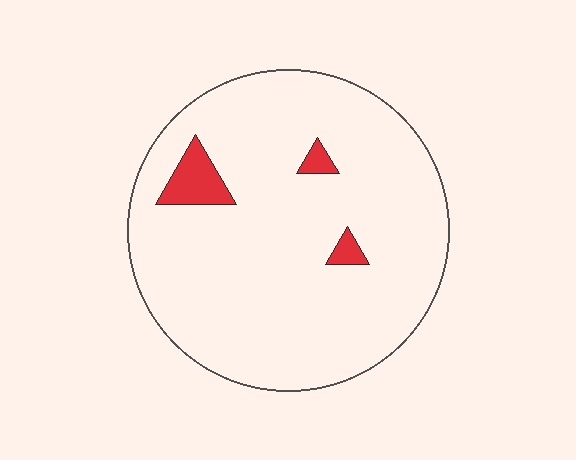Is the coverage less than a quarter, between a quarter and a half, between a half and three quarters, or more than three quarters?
Less than a quarter.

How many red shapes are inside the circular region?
3.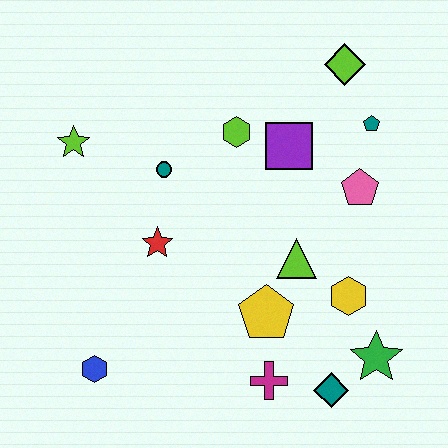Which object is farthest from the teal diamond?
The lime star is farthest from the teal diamond.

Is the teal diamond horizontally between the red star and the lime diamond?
Yes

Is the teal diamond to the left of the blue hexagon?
No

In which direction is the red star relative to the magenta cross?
The red star is above the magenta cross.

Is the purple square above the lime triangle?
Yes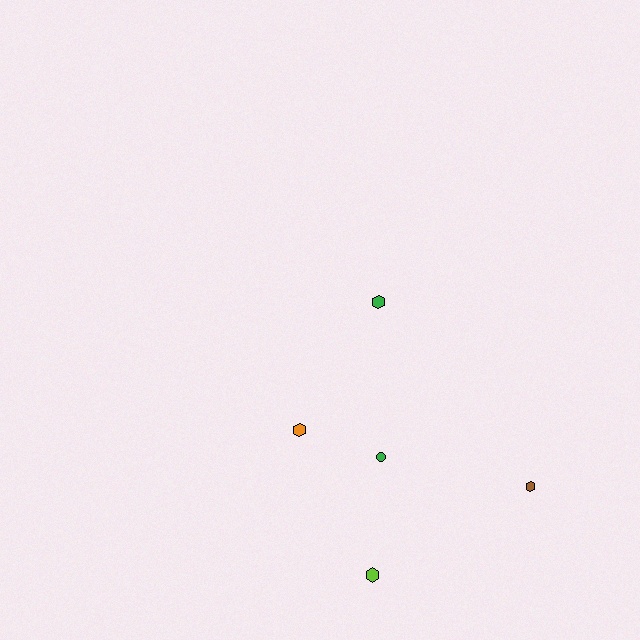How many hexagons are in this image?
There are 4 hexagons.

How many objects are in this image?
There are 5 objects.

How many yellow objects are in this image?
There are no yellow objects.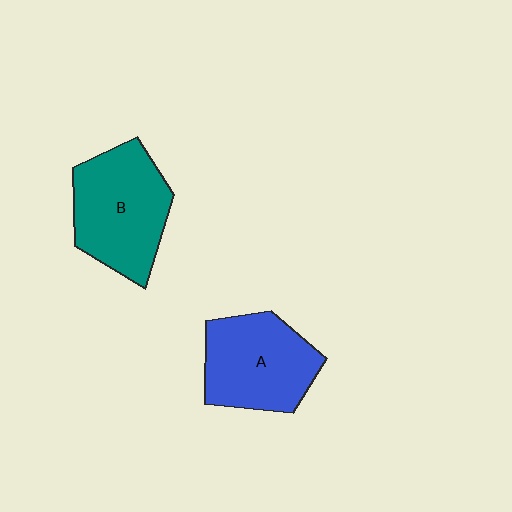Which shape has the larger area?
Shape B (teal).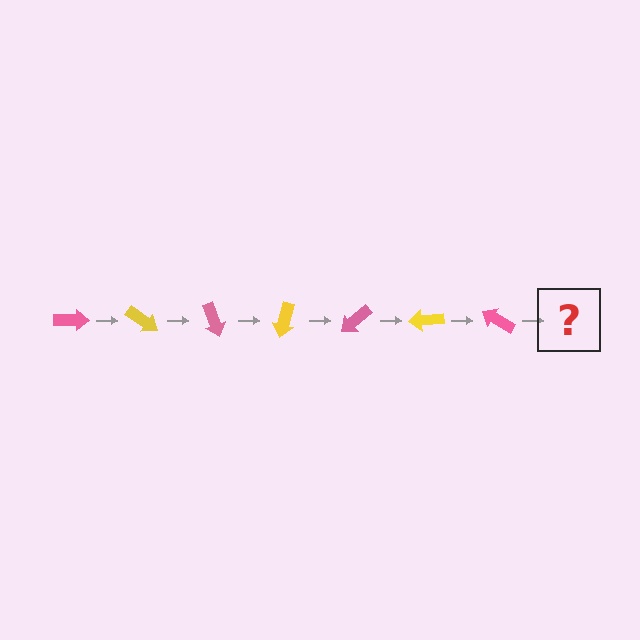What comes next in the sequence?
The next element should be a yellow arrow, rotated 245 degrees from the start.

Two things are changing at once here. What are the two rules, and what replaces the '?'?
The two rules are that it rotates 35 degrees each step and the color cycles through pink and yellow. The '?' should be a yellow arrow, rotated 245 degrees from the start.